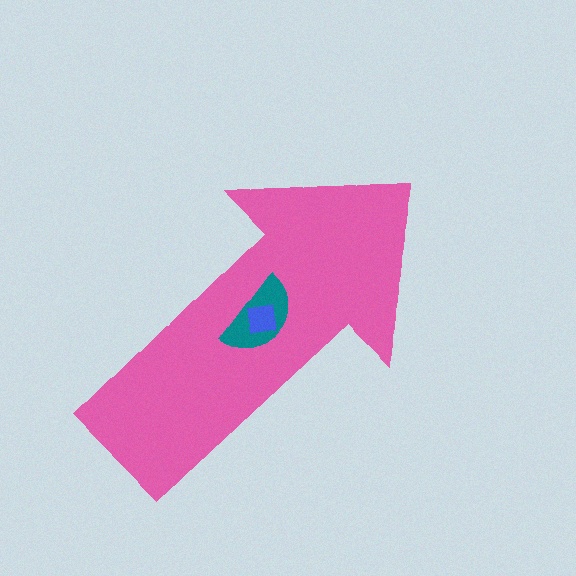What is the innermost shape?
The blue square.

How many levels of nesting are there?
3.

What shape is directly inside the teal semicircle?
The blue square.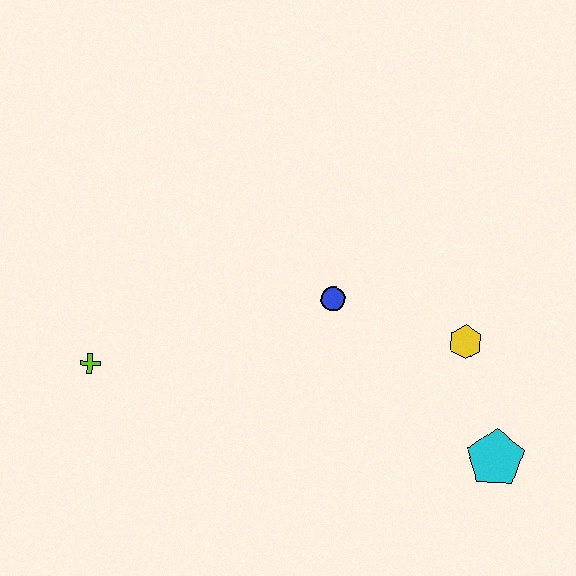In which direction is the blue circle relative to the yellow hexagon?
The blue circle is to the left of the yellow hexagon.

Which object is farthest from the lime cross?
The cyan pentagon is farthest from the lime cross.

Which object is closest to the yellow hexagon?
The cyan pentagon is closest to the yellow hexagon.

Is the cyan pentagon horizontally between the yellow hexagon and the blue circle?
No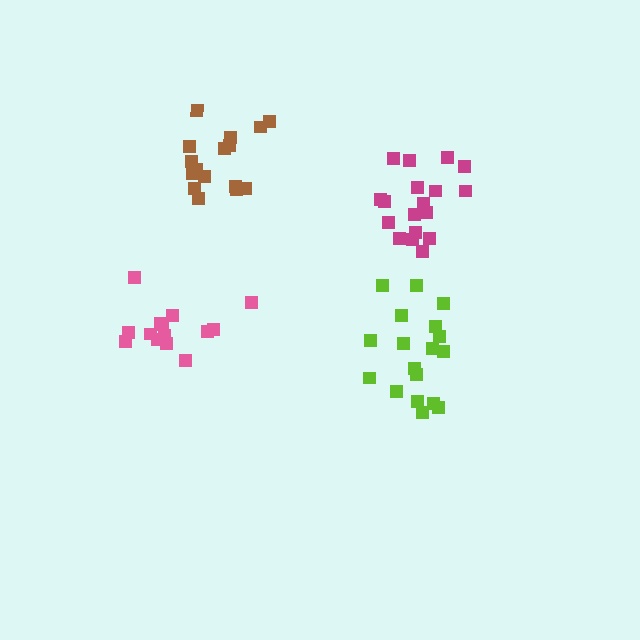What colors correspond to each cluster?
The clusters are colored: lime, magenta, brown, pink.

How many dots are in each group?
Group 1: 18 dots, Group 2: 18 dots, Group 3: 16 dots, Group 4: 14 dots (66 total).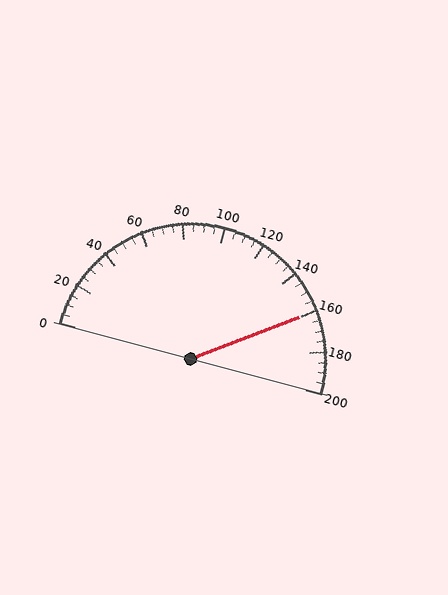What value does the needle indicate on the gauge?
The needle indicates approximately 160.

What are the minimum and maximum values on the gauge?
The gauge ranges from 0 to 200.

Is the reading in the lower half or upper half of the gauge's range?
The reading is in the upper half of the range (0 to 200).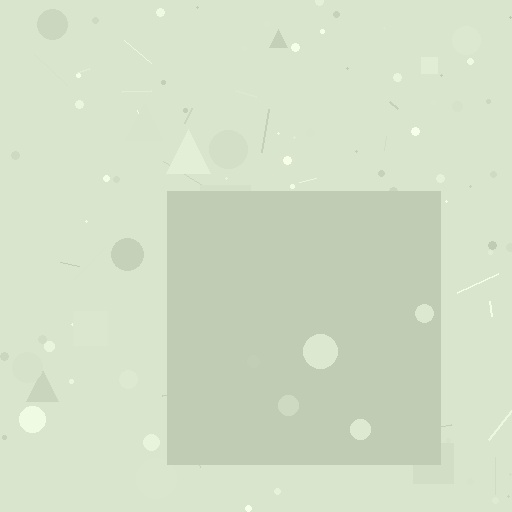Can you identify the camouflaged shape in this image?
The camouflaged shape is a square.